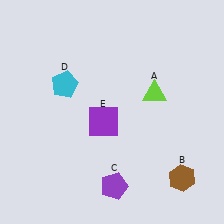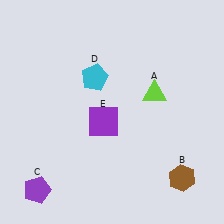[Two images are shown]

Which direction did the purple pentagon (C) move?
The purple pentagon (C) moved left.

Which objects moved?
The objects that moved are: the purple pentagon (C), the cyan pentagon (D).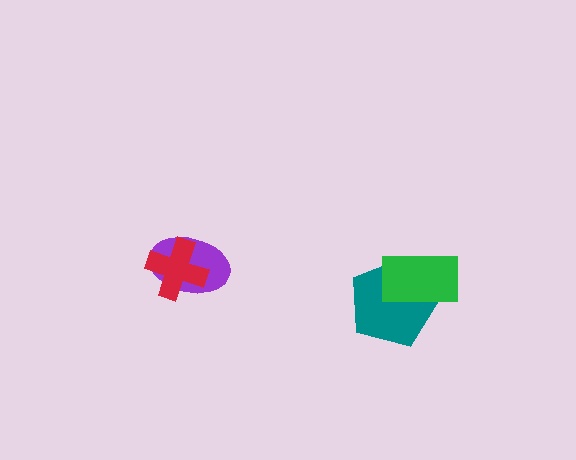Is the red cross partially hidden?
No, no other shape covers it.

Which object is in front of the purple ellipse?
The red cross is in front of the purple ellipse.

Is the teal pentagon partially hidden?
Yes, it is partially covered by another shape.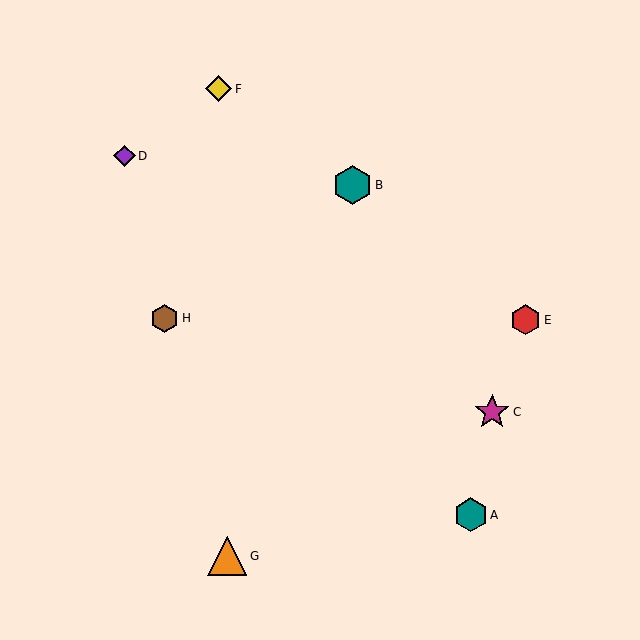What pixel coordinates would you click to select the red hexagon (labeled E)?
Click at (526, 320) to select the red hexagon E.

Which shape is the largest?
The teal hexagon (labeled B) is the largest.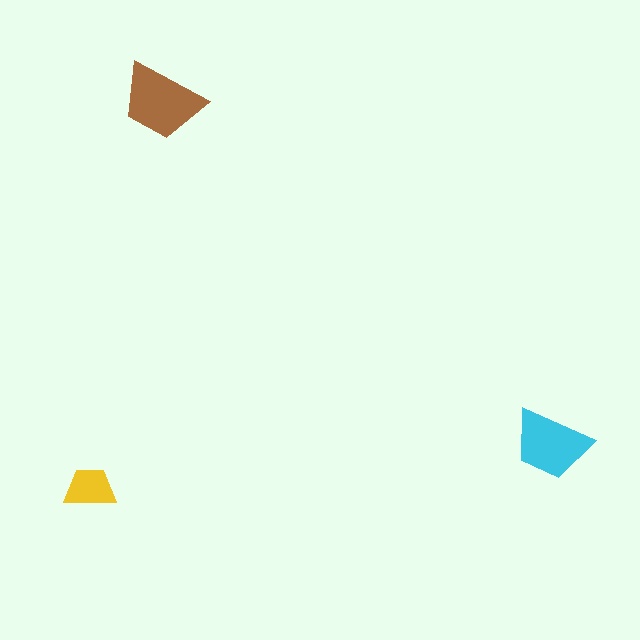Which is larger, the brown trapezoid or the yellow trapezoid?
The brown one.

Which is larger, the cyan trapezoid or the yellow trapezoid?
The cyan one.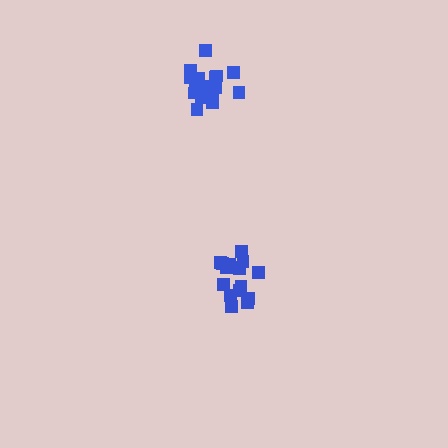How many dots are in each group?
Group 1: 16 dots, Group 2: 16 dots (32 total).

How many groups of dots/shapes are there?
There are 2 groups.